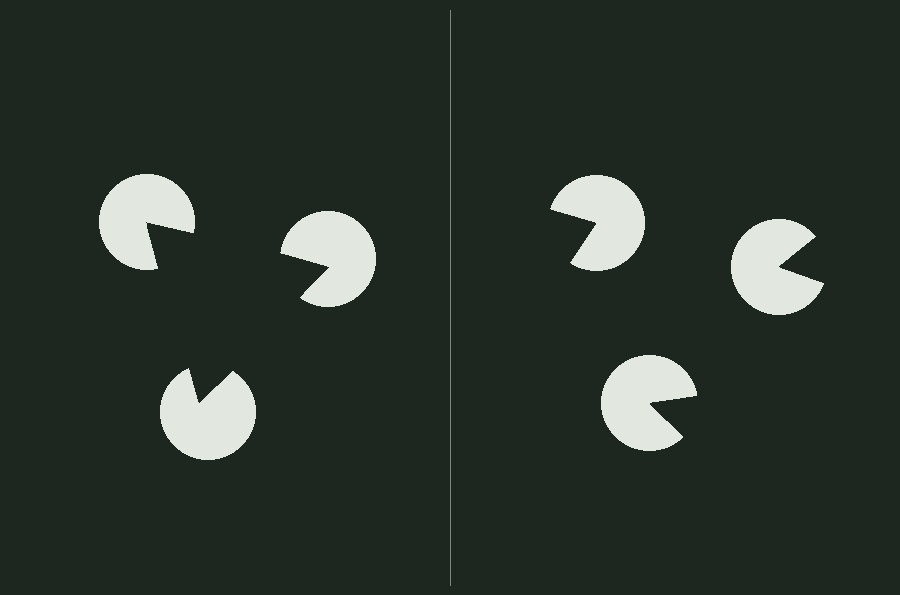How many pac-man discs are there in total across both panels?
6 — 3 on each side.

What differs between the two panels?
The pac-man discs are positioned identically on both sides; only the wedge orientations differ. On the left they align to a triangle; on the right they are misaligned.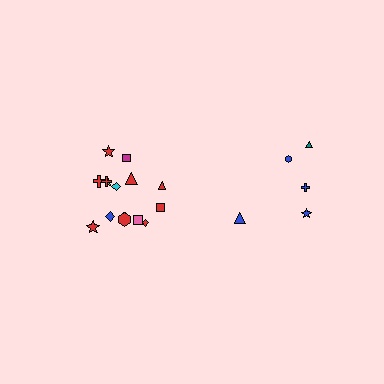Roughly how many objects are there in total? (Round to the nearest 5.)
Roughly 20 objects in total.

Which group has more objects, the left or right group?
The left group.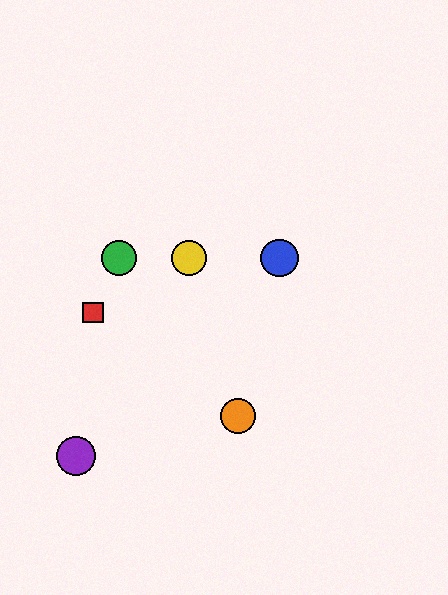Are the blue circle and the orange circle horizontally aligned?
No, the blue circle is at y≈258 and the orange circle is at y≈416.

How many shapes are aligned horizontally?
3 shapes (the blue circle, the green circle, the yellow circle) are aligned horizontally.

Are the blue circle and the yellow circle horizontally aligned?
Yes, both are at y≈258.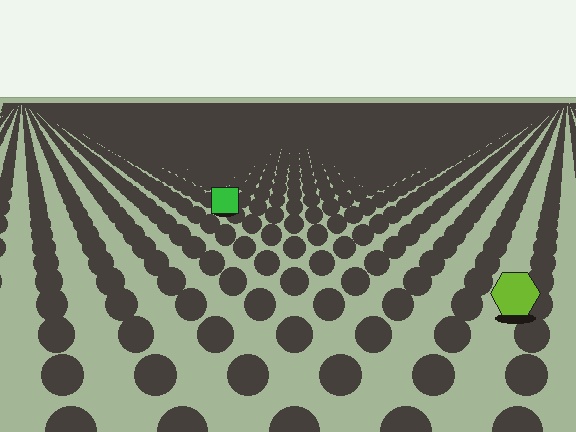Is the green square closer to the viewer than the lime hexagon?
No. The lime hexagon is closer — you can tell from the texture gradient: the ground texture is coarser near it.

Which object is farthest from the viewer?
The green square is farthest from the viewer. It appears smaller and the ground texture around it is denser.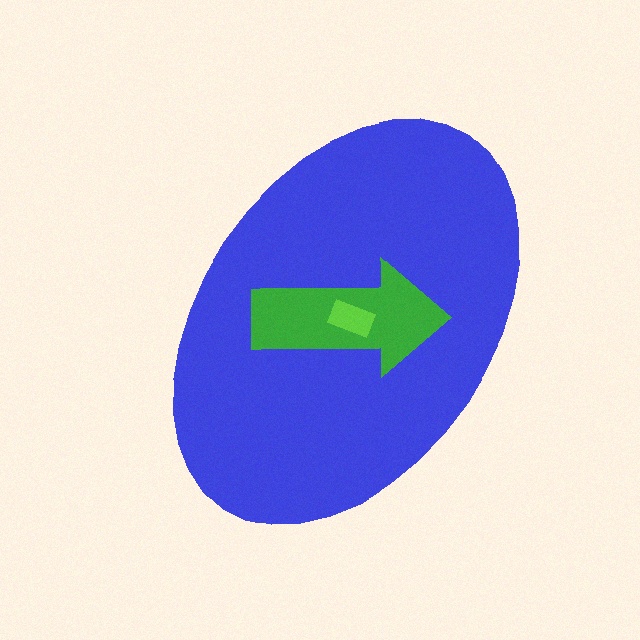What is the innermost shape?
The lime rectangle.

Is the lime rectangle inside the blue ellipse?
Yes.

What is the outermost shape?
The blue ellipse.